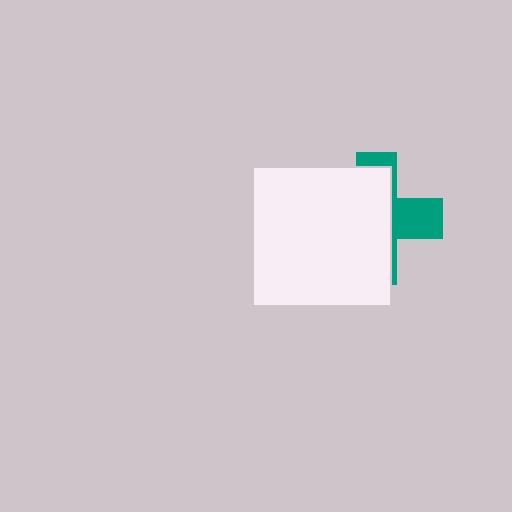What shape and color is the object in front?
The object in front is a white square.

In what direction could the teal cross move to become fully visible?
The teal cross could move right. That would shift it out from behind the white square entirely.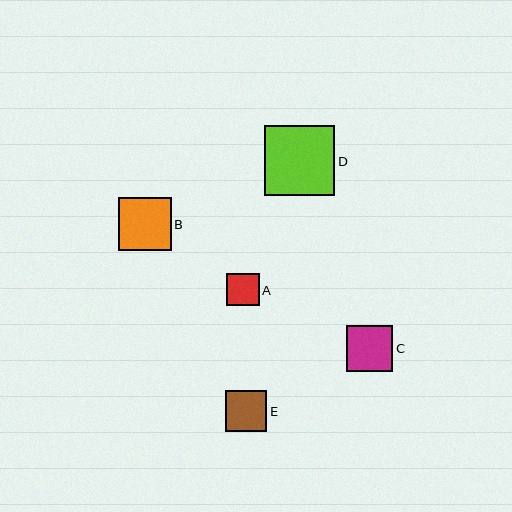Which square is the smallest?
Square A is the smallest with a size of approximately 32 pixels.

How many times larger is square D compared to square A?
Square D is approximately 2.2 times the size of square A.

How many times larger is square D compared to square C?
Square D is approximately 1.5 times the size of square C.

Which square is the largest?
Square D is the largest with a size of approximately 70 pixels.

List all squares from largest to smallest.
From largest to smallest: D, B, C, E, A.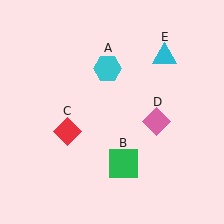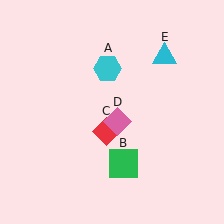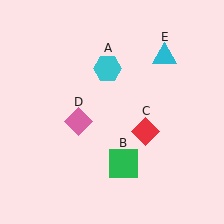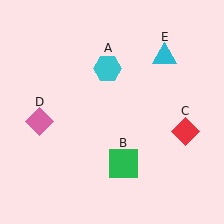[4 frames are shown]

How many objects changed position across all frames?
2 objects changed position: red diamond (object C), pink diamond (object D).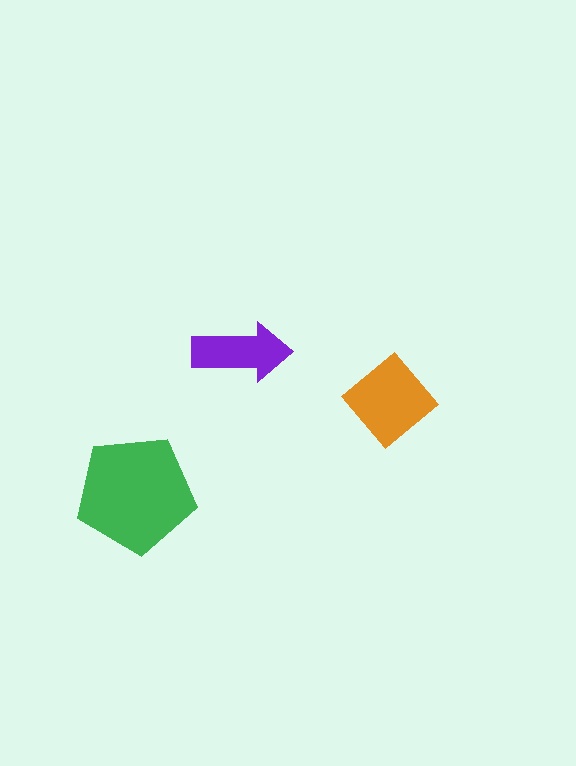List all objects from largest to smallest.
The green pentagon, the orange diamond, the purple arrow.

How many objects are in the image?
There are 3 objects in the image.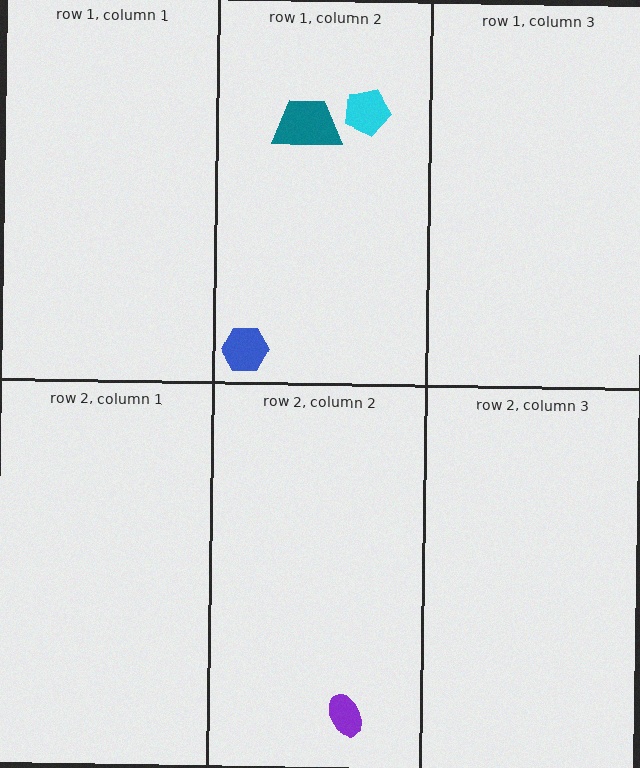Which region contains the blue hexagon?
The row 1, column 2 region.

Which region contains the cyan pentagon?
The row 1, column 2 region.